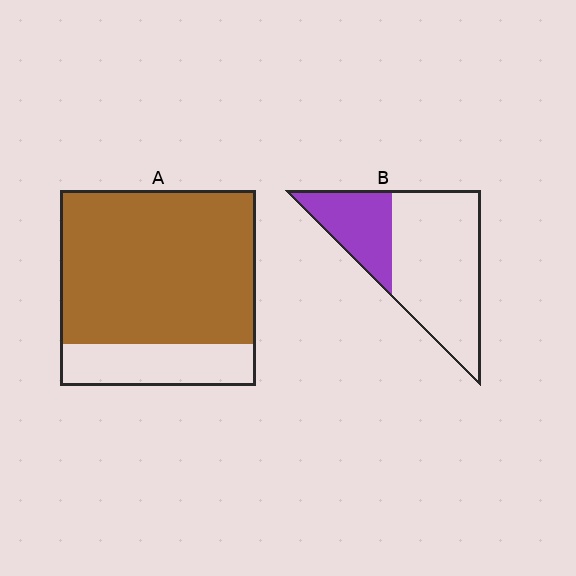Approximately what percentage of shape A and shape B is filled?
A is approximately 80% and B is approximately 30%.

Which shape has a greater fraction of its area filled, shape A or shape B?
Shape A.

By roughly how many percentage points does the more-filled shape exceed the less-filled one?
By roughly 50 percentage points (A over B).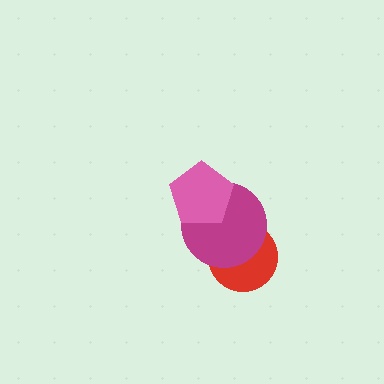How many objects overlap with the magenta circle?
2 objects overlap with the magenta circle.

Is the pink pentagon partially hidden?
No, no other shape covers it.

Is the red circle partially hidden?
Yes, it is partially covered by another shape.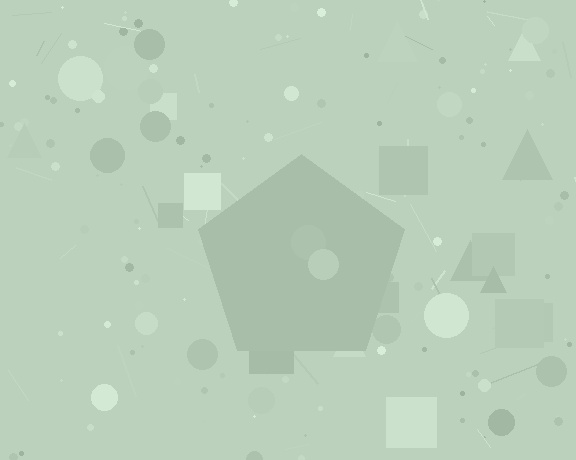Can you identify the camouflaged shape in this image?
The camouflaged shape is a pentagon.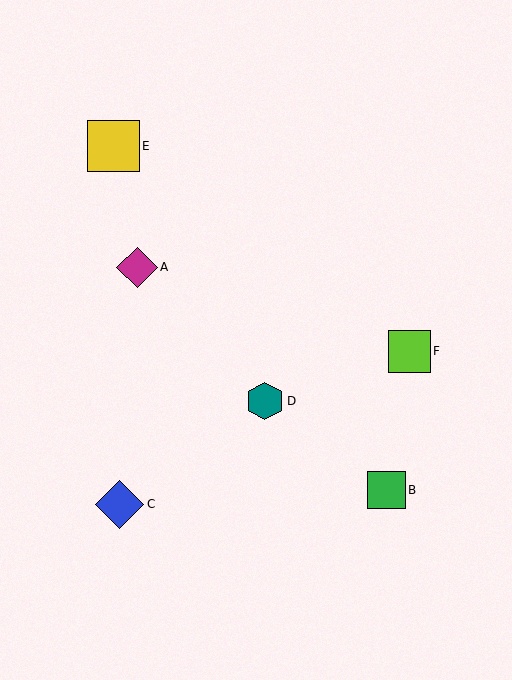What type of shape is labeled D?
Shape D is a teal hexagon.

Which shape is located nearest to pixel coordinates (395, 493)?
The green square (labeled B) at (386, 490) is nearest to that location.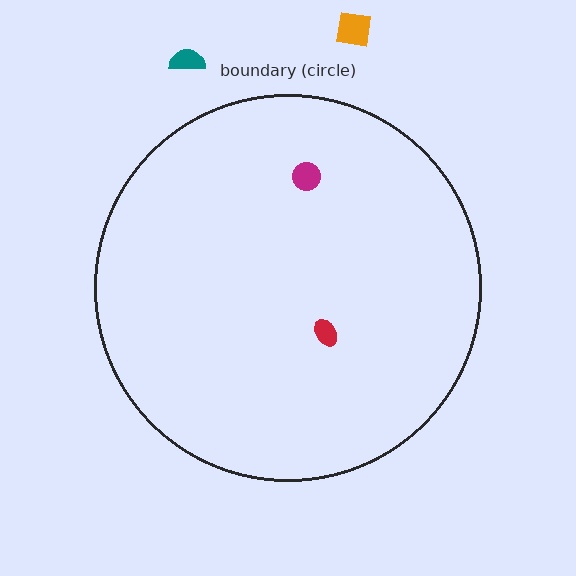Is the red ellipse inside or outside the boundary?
Inside.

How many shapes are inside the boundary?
2 inside, 2 outside.